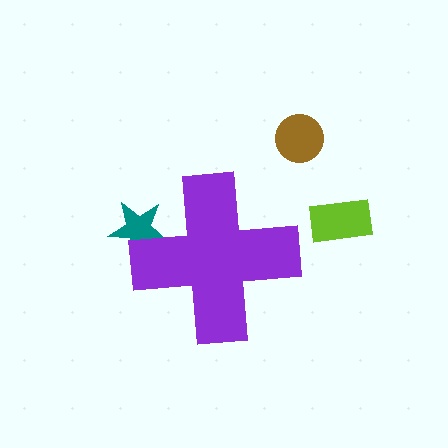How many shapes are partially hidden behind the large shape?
1 shape is partially hidden.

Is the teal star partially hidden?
Yes, the teal star is partially hidden behind the purple cross.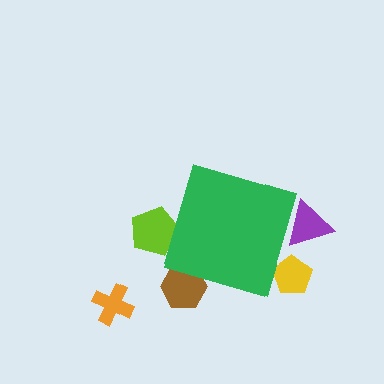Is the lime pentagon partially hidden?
Yes, the lime pentagon is partially hidden behind the green diamond.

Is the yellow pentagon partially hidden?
Yes, the yellow pentagon is partially hidden behind the green diamond.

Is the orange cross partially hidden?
No, the orange cross is fully visible.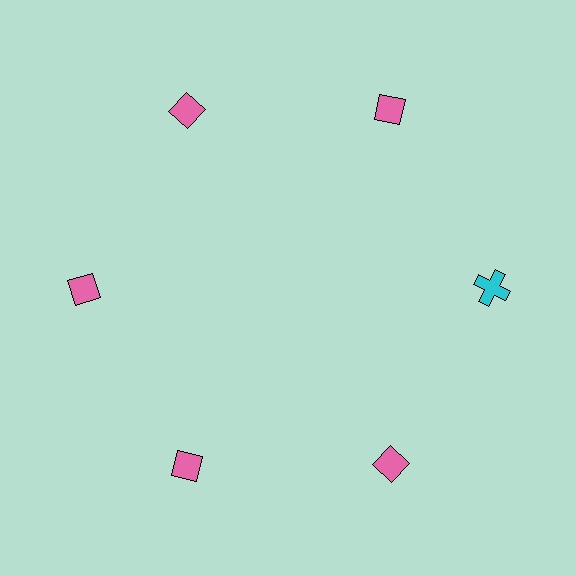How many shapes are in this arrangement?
There are 6 shapes arranged in a ring pattern.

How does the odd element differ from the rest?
It differs in both color (cyan instead of pink) and shape (cross instead of diamond).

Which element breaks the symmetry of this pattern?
The cyan cross at roughly the 3 o'clock position breaks the symmetry. All other shapes are pink diamonds.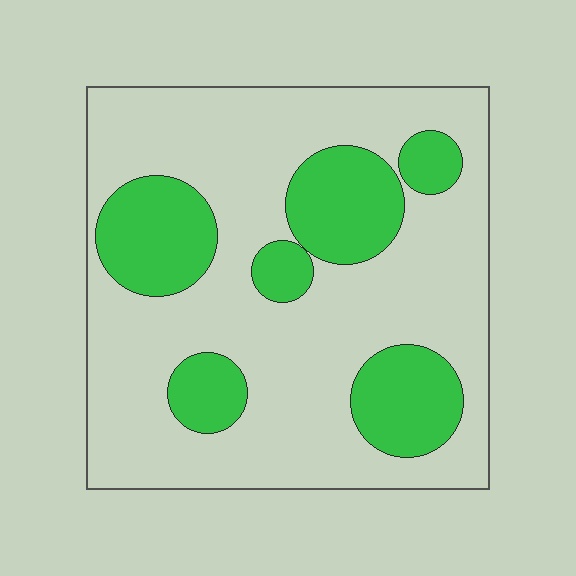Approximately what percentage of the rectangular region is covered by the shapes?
Approximately 25%.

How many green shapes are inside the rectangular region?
6.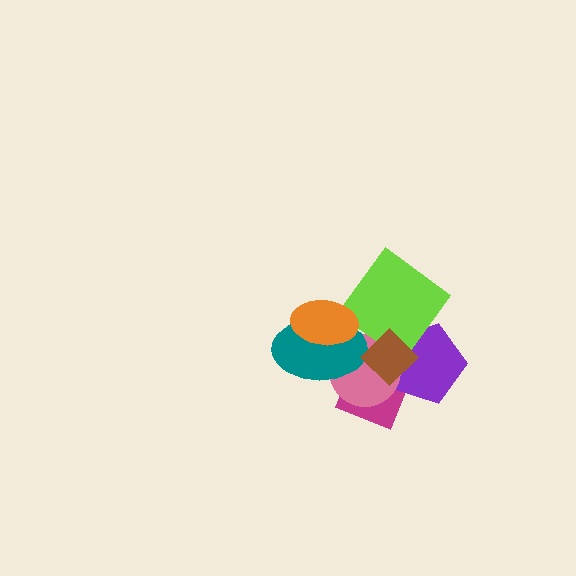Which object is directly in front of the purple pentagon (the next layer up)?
The pink circle is directly in front of the purple pentagon.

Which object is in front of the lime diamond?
The brown diamond is in front of the lime diamond.